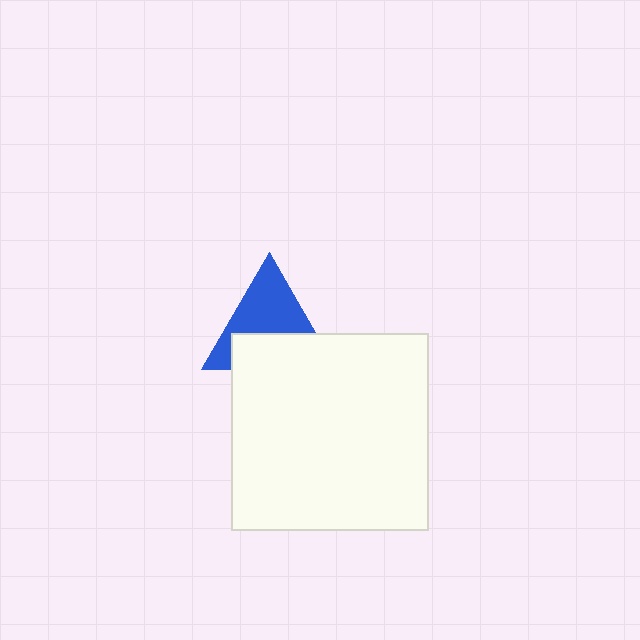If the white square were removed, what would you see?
You would see the complete blue triangle.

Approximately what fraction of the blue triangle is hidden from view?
Roughly 43% of the blue triangle is hidden behind the white square.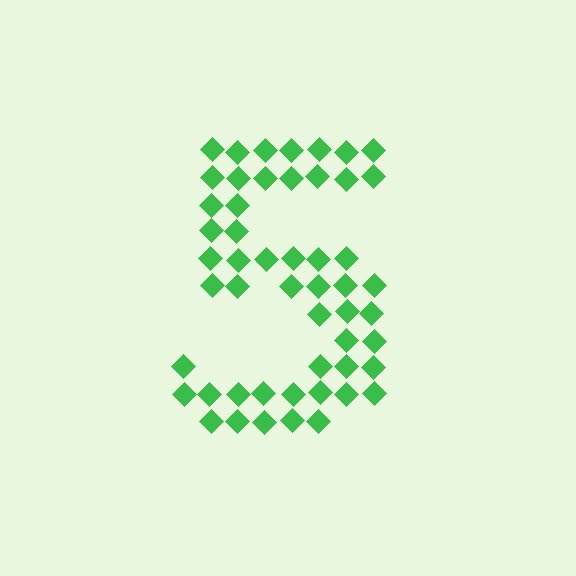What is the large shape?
The large shape is the digit 5.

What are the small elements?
The small elements are diamonds.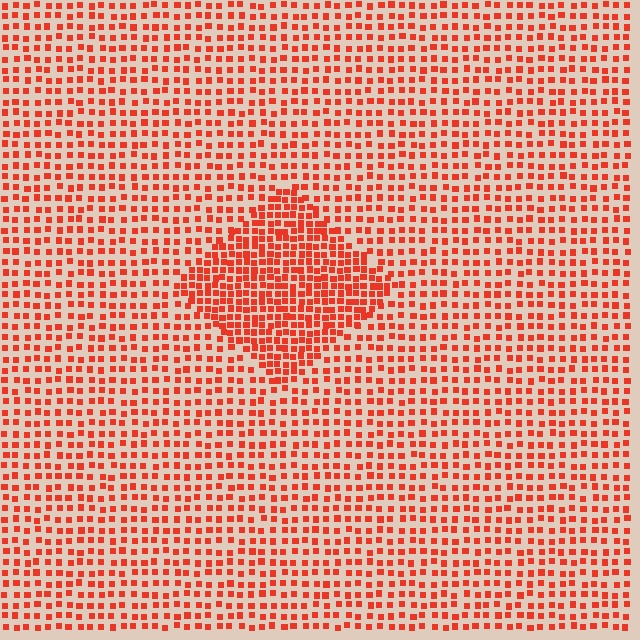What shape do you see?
I see a diamond.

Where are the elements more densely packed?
The elements are more densely packed inside the diamond boundary.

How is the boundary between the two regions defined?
The boundary is defined by a change in element density (approximately 1.9x ratio). All elements are the same color, size, and shape.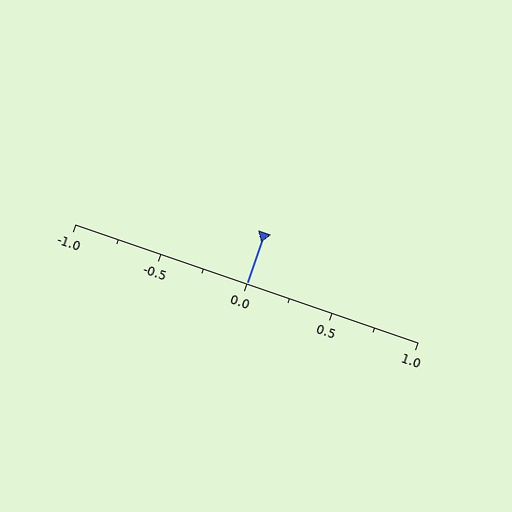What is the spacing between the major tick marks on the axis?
The major ticks are spaced 0.5 apart.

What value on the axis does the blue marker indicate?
The marker indicates approximately 0.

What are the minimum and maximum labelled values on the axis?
The axis runs from -1.0 to 1.0.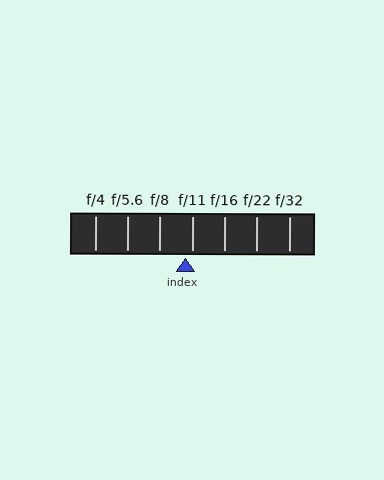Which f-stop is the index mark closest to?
The index mark is closest to f/11.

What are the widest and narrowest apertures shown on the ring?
The widest aperture shown is f/4 and the narrowest is f/32.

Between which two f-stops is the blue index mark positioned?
The index mark is between f/8 and f/11.